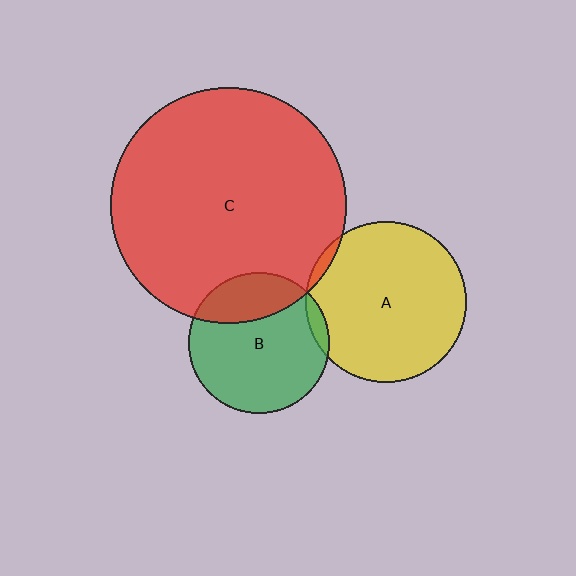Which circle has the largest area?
Circle C (red).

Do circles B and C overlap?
Yes.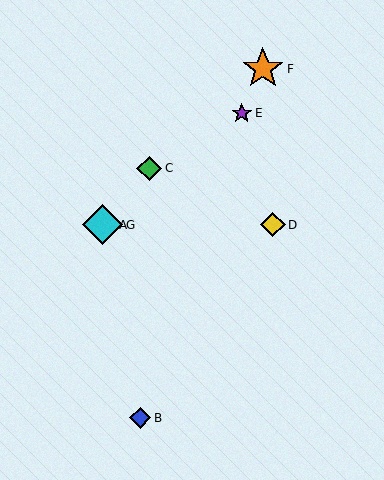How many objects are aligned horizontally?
3 objects (A, D, G) are aligned horizontally.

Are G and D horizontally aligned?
Yes, both are at y≈225.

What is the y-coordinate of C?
Object C is at y≈168.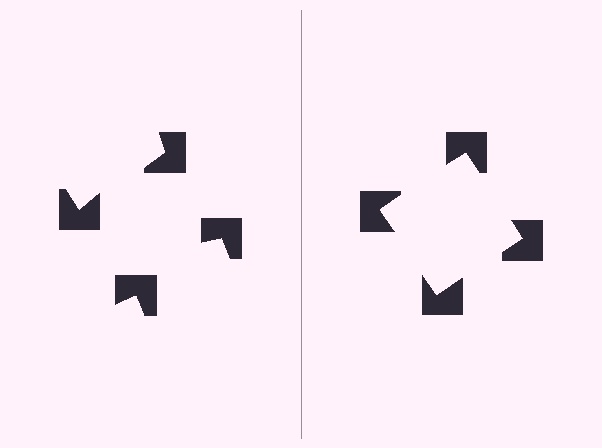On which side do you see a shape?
An illusory square appears on the right side. On the left side the wedge cuts are rotated, so no coherent shape forms.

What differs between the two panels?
The notched squares are positioned identically on both sides; only the wedge orientations differ. On the right they align to a square; on the left they are misaligned.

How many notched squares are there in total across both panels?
8 — 4 on each side.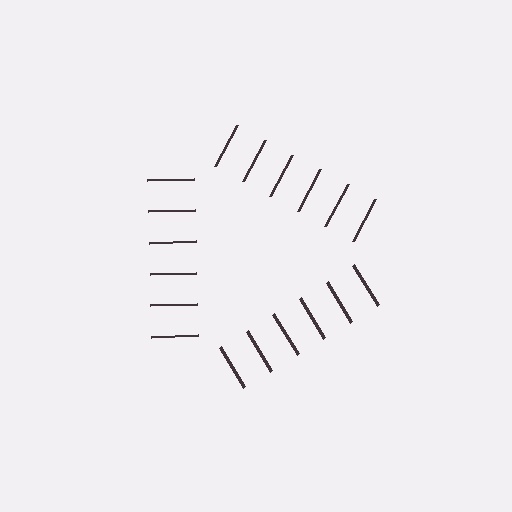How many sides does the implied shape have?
3 sides — the line-ends trace a triangle.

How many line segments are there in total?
18 — 6 along each of the 3 edges.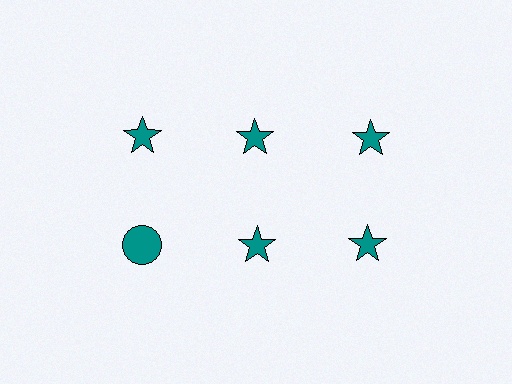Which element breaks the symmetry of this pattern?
The teal circle in the second row, leftmost column breaks the symmetry. All other shapes are teal stars.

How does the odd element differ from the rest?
It has a different shape: circle instead of star.